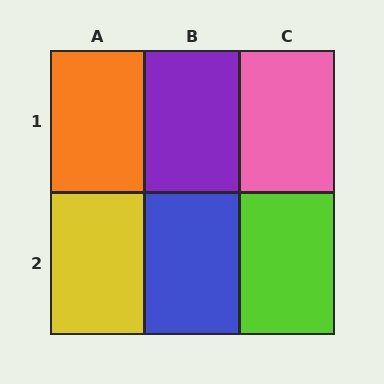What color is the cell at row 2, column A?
Yellow.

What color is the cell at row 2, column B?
Blue.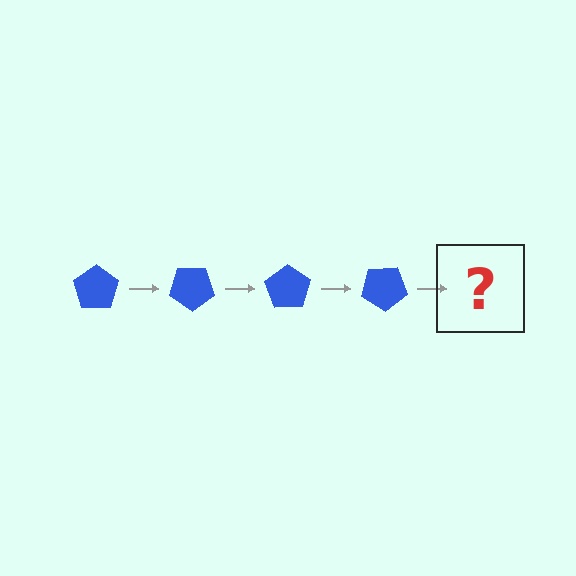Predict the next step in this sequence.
The next step is a blue pentagon rotated 140 degrees.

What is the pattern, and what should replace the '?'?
The pattern is that the pentagon rotates 35 degrees each step. The '?' should be a blue pentagon rotated 140 degrees.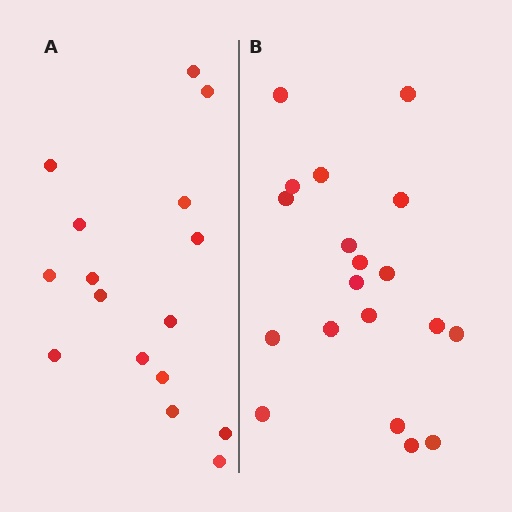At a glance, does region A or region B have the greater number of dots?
Region B (the right region) has more dots.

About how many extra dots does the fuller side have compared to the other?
Region B has just a few more — roughly 2 or 3 more dots than region A.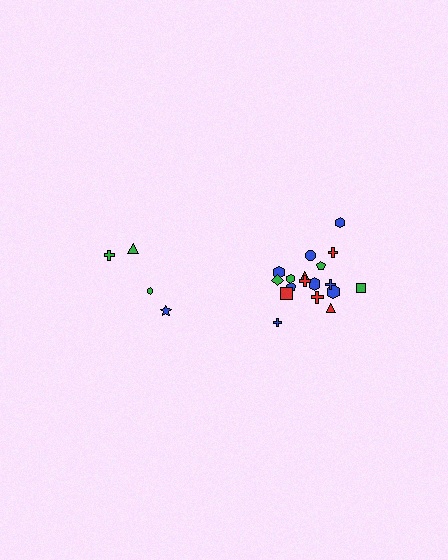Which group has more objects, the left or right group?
The right group.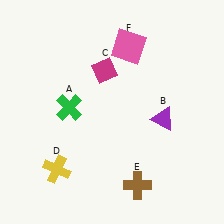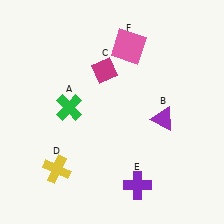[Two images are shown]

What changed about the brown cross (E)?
In Image 1, E is brown. In Image 2, it changed to purple.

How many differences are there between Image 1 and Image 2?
There is 1 difference between the two images.